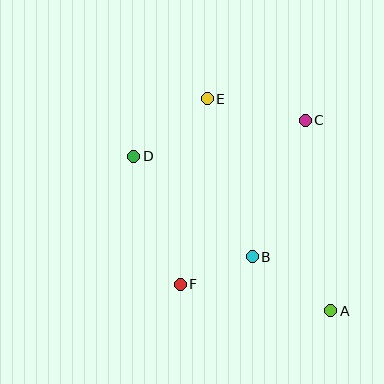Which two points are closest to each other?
Points B and F are closest to each other.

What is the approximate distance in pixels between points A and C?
The distance between A and C is approximately 192 pixels.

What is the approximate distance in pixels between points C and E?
The distance between C and E is approximately 100 pixels.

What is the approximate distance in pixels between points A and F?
The distance between A and F is approximately 153 pixels.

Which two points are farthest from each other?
Points A and D are farthest from each other.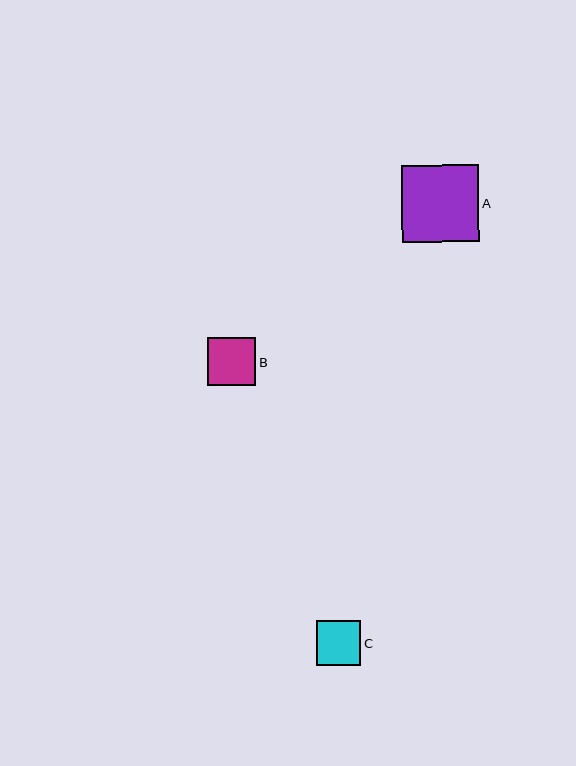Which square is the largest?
Square A is the largest with a size of approximately 77 pixels.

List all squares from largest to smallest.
From largest to smallest: A, B, C.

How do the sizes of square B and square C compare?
Square B and square C are approximately the same size.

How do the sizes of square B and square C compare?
Square B and square C are approximately the same size.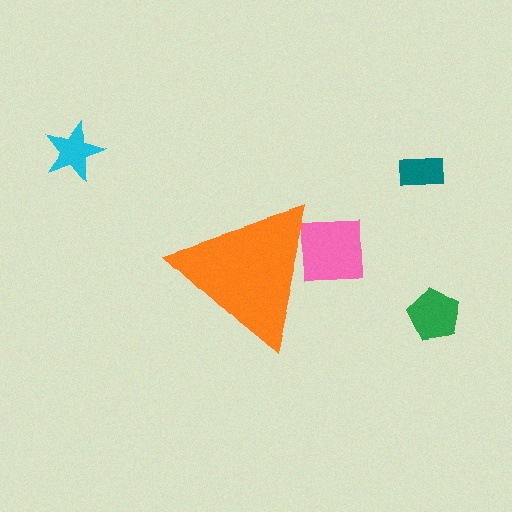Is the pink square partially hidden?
Yes, the pink square is partially hidden behind the orange triangle.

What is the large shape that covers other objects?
An orange triangle.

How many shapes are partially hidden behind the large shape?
1 shape is partially hidden.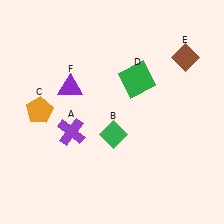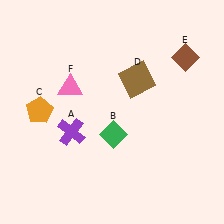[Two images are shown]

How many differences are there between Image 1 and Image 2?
There are 2 differences between the two images.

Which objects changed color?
D changed from green to brown. F changed from purple to pink.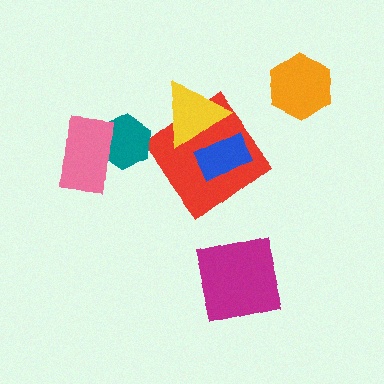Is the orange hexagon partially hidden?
No, no other shape covers it.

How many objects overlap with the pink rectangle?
1 object overlaps with the pink rectangle.